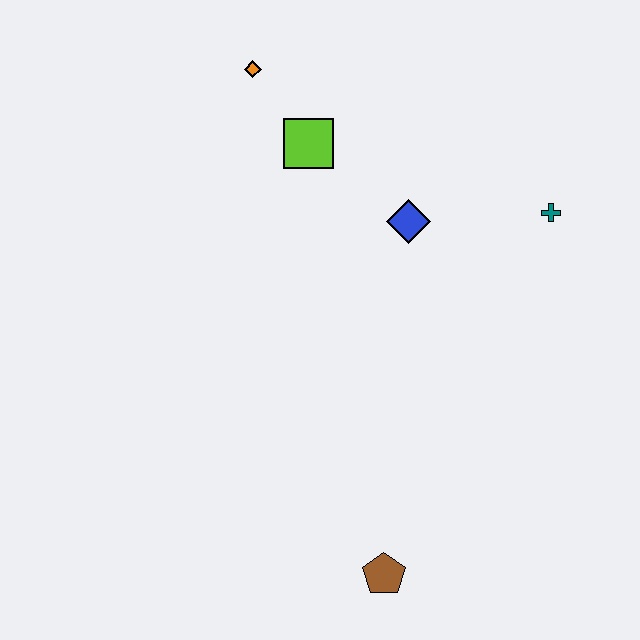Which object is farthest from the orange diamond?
The brown pentagon is farthest from the orange diamond.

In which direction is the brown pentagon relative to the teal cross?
The brown pentagon is below the teal cross.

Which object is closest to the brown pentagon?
The blue diamond is closest to the brown pentagon.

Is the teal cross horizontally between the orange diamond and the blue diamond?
No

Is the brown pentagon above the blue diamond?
No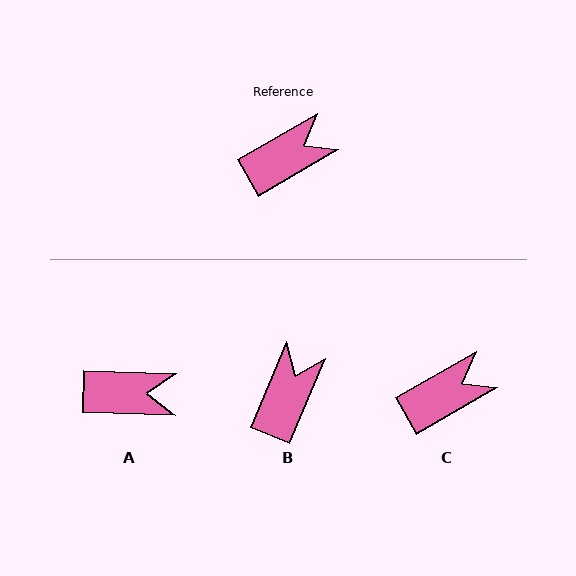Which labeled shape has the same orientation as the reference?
C.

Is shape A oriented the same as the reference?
No, it is off by about 32 degrees.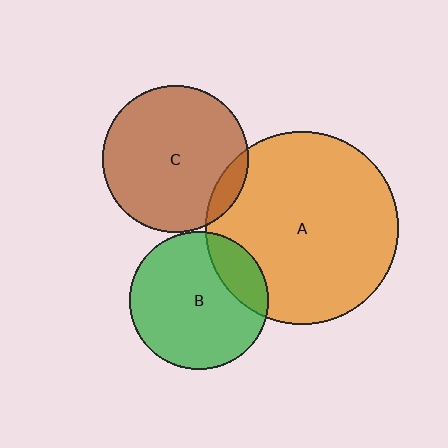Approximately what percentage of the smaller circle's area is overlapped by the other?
Approximately 20%.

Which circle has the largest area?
Circle A (orange).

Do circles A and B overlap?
Yes.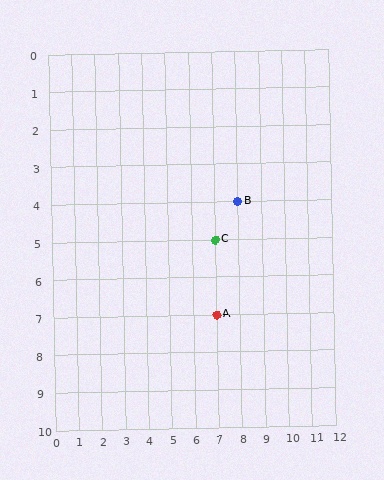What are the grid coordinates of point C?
Point C is at grid coordinates (7, 5).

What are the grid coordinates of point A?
Point A is at grid coordinates (7, 7).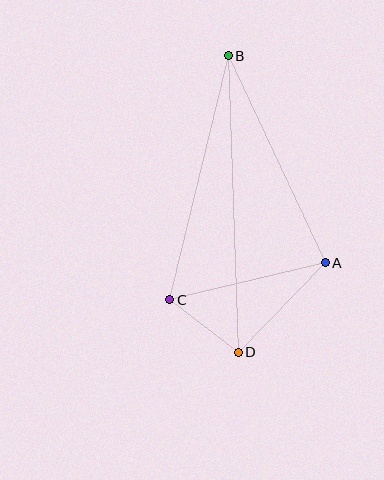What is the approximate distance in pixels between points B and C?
The distance between B and C is approximately 251 pixels.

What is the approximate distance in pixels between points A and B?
The distance between A and B is approximately 229 pixels.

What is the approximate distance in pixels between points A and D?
The distance between A and D is approximately 125 pixels.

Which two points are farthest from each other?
Points B and D are farthest from each other.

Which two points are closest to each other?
Points C and D are closest to each other.